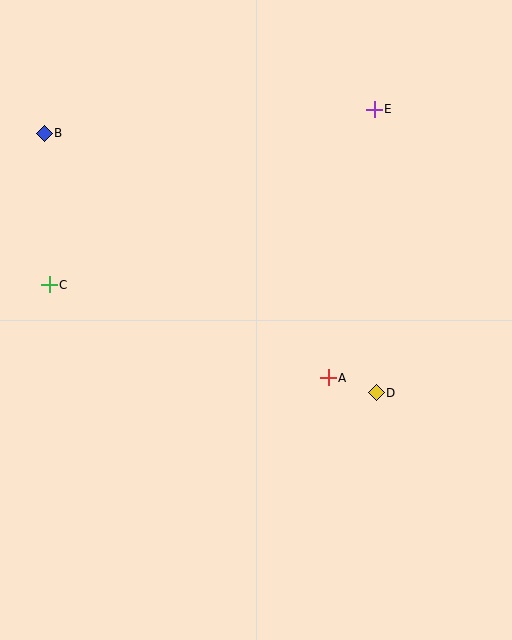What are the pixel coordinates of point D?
Point D is at (376, 393).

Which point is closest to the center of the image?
Point A at (328, 378) is closest to the center.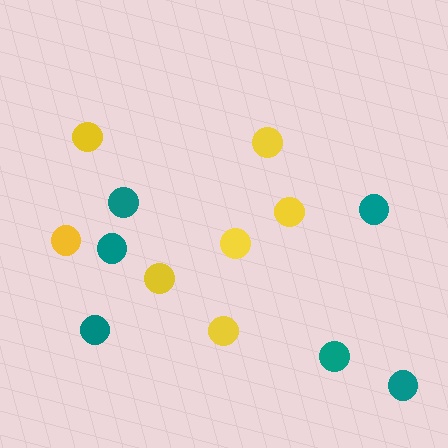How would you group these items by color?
There are 2 groups: one group of yellow circles (7) and one group of teal circles (6).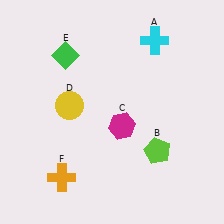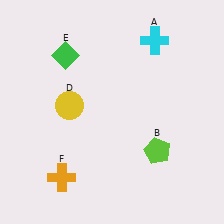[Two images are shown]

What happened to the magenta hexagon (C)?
The magenta hexagon (C) was removed in Image 2. It was in the bottom-right area of Image 1.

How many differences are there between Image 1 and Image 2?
There is 1 difference between the two images.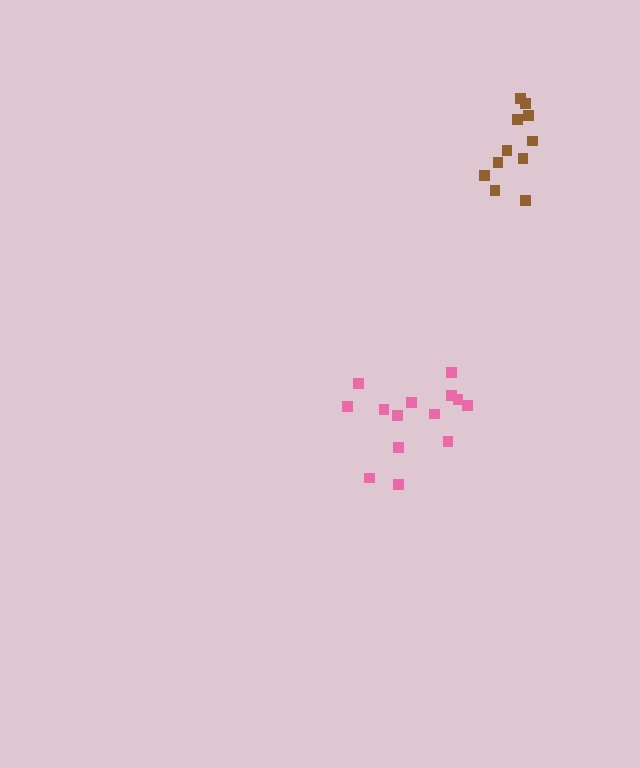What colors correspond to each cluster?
The clusters are colored: pink, brown.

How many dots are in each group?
Group 1: 14 dots, Group 2: 11 dots (25 total).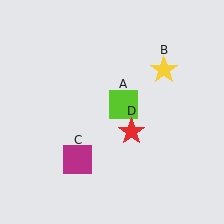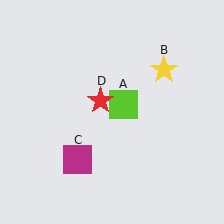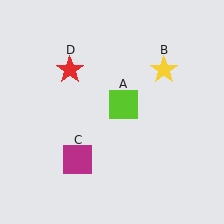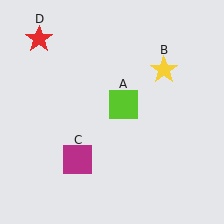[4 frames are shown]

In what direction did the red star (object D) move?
The red star (object D) moved up and to the left.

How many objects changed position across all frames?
1 object changed position: red star (object D).